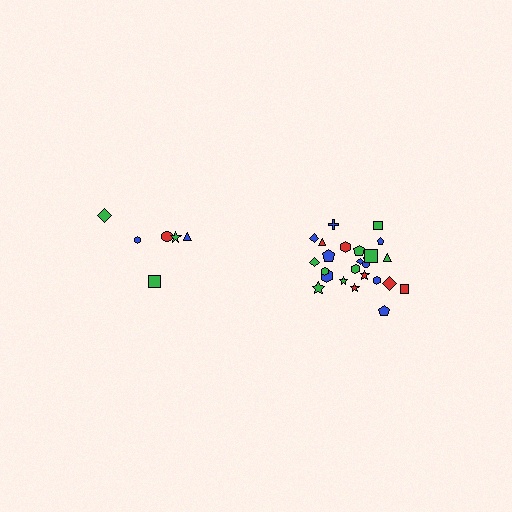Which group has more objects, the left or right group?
The right group.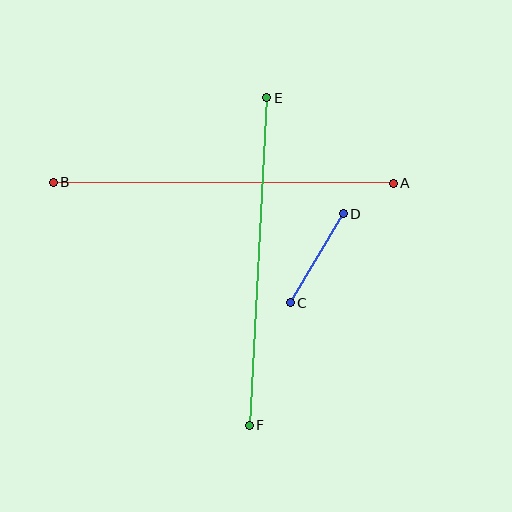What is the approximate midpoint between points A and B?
The midpoint is at approximately (223, 183) pixels.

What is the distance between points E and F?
The distance is approximately 328 pixels.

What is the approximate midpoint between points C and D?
The midpoint is at approximately (317, 258) pixels.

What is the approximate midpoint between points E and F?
The midpoint is at approximately (258, 261) pixels.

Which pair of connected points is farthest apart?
Points A and B are farthest apart.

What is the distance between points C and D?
The distance is approximately 104 pixels.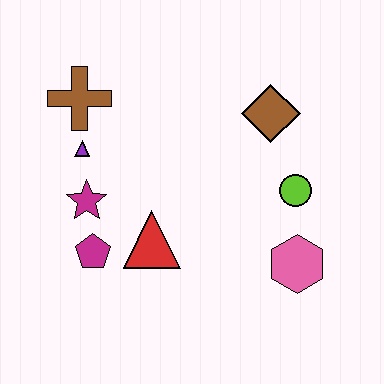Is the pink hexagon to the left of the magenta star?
No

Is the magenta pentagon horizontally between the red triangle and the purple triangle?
Yes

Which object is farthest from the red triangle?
The brown diamond is farthest from the red triangle.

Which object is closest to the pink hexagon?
The lime circle is closest to the pink hexagon.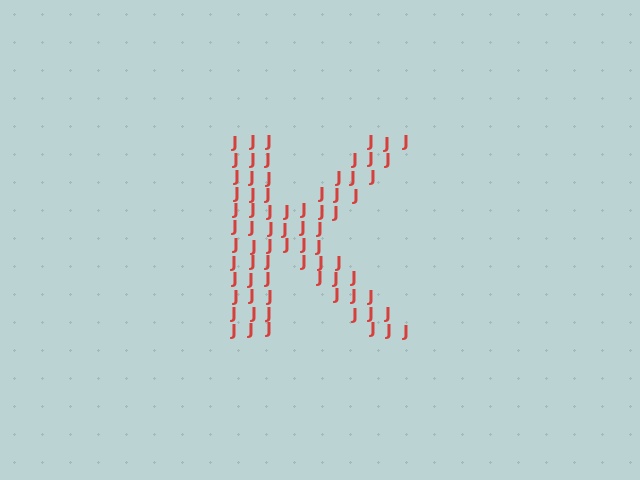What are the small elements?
The small elements are letter J's.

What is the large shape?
The large shape is the letter K.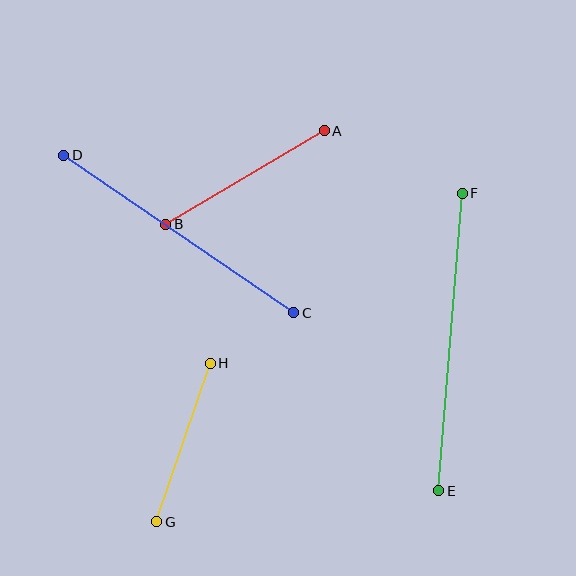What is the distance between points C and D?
The distance is approximately 279 pixels.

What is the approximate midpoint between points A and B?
The midpoint is at approximately (245, 177) pixels.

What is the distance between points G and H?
The distance is approximately 167 pixels.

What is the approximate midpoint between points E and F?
The midpoint is at approximately (450, 342) pixels.